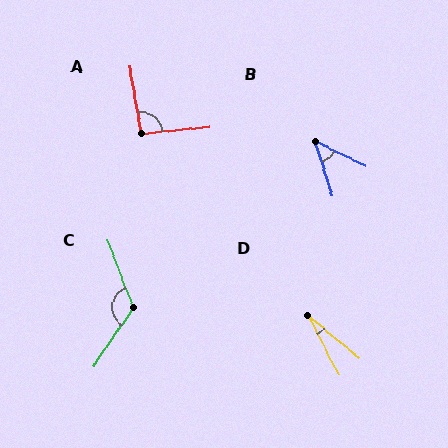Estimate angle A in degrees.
Approximately 94 degrees.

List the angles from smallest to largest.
D (23°), B (46°), A (94°), C (125°).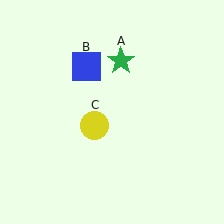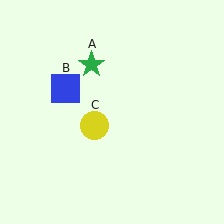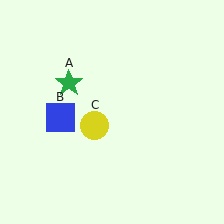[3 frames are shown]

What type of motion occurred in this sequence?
The green star (object A), blue square (object B) rotated counterclockwise around the center of the scene.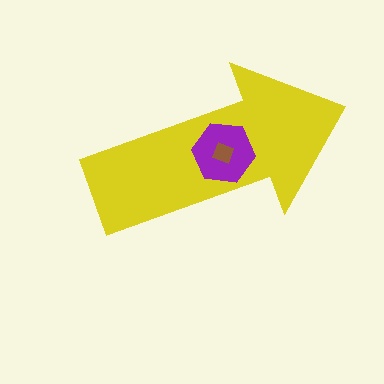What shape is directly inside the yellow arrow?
The purple hexagon.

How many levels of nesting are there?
3.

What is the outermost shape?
The yellow arrow.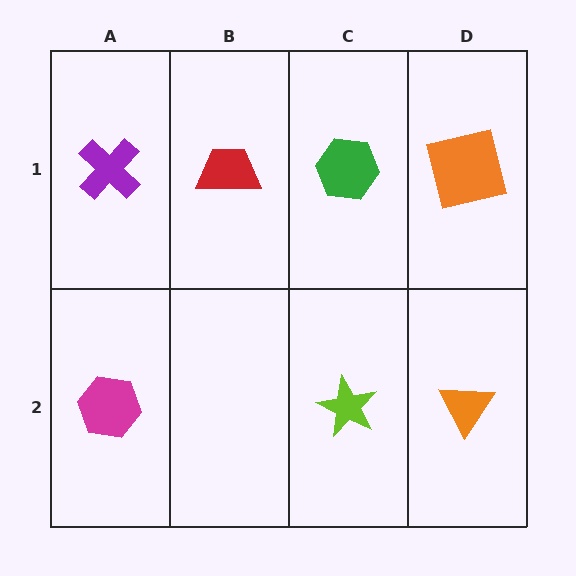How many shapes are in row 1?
4 shapes.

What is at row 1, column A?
A purple cross.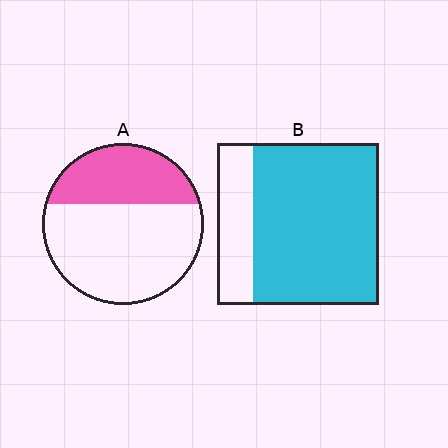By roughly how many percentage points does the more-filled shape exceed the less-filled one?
By roughly 45 percentage points (B over A).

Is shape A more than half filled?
No.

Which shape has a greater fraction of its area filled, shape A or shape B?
Shape B.